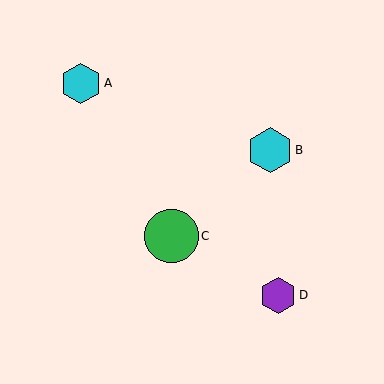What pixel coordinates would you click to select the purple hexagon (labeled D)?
Click at (278, 295) to select the purple hexagon D.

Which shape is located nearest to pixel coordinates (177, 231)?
The green circle (labeled C) at (172, 236) is nearest to that location.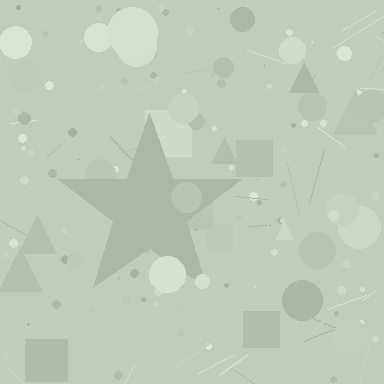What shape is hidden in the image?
A star is hidden in the image.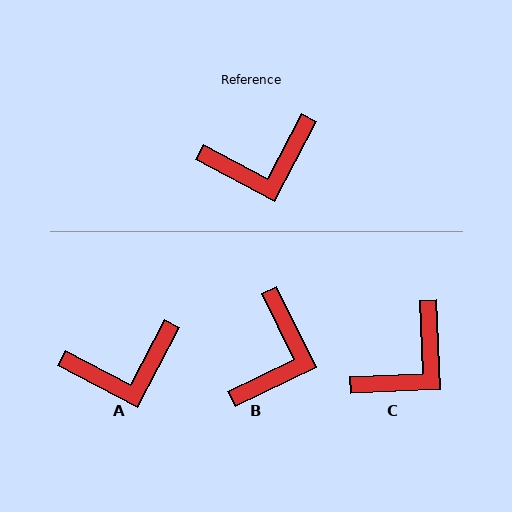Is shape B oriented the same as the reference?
No, it is off by about 54 degrees.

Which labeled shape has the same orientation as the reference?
A.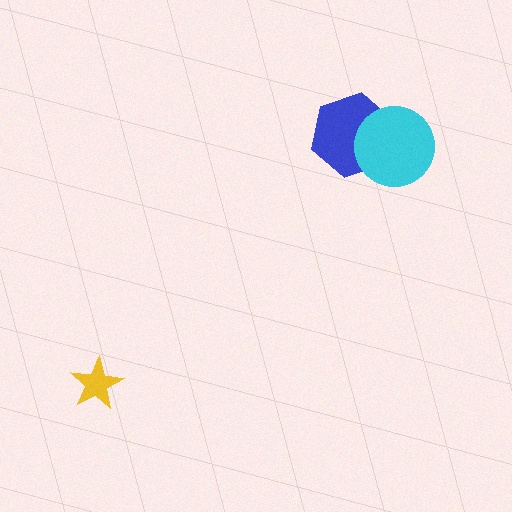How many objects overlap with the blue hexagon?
1 object overlaps with the blue hexagon.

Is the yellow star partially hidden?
No, no other shape covers it.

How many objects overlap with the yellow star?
0 objects overlap with the yellow star.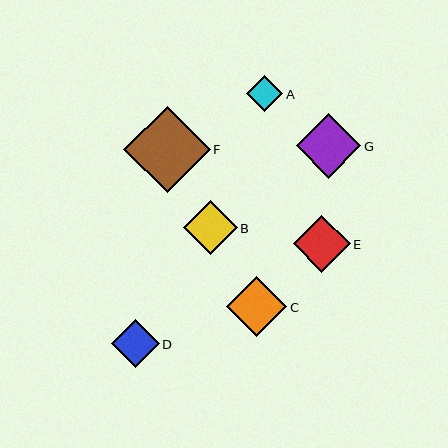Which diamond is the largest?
Diamond F is the largest with a size of approximately 86 pixels.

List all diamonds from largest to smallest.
From largest to smallest: F, G, C, E, B, D, A.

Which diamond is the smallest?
Diamond A is the smallest with a size of approximately 36 pixels.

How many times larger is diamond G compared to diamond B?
Diamond G is approximately 1.2 times the size of diamond B.